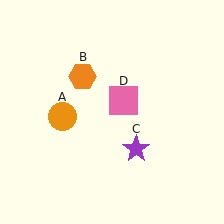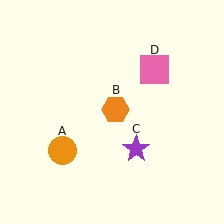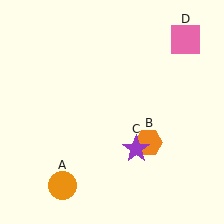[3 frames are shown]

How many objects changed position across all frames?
3 objects changed position: orange circle (object A), orange hexagon (object B), pink square (object D).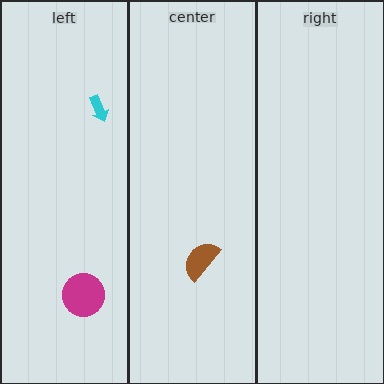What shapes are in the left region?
The magenta circle, the cyan arrow.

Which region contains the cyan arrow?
The left region.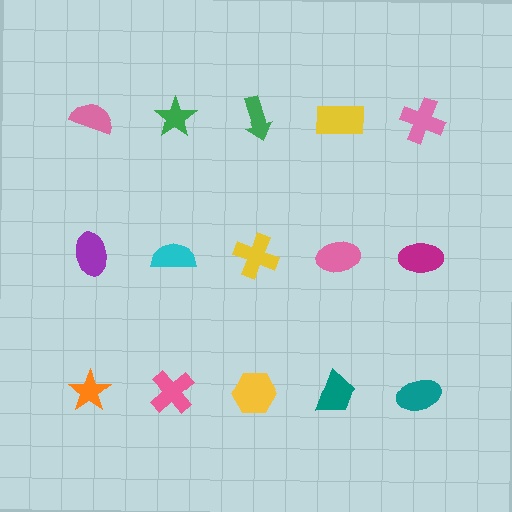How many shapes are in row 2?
5 shapes.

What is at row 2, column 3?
A yellow cross.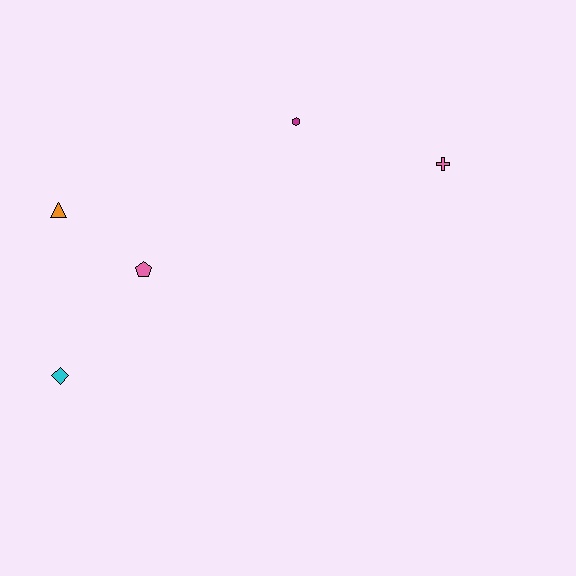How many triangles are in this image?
There is 1 triangle.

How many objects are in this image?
There are 5 objects.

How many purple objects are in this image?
There are no purple objects.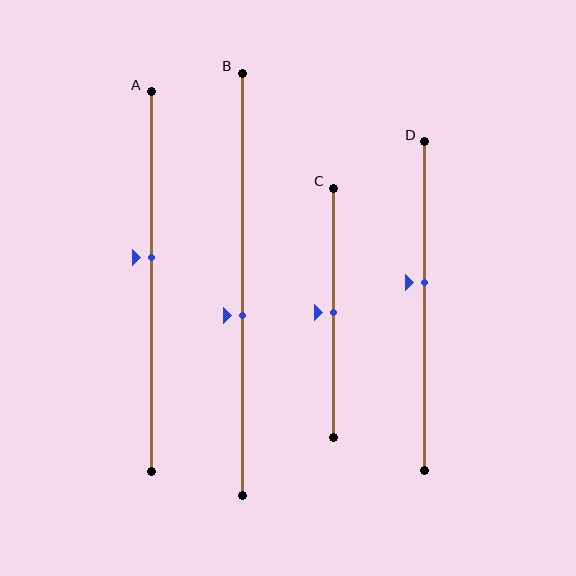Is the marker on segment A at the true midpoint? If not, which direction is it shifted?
No, the marker on segment A is shifted upward by about 6% of the segment length.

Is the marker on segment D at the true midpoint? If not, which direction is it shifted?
No, the marker on segment D is shifted upward by about 7% of the segment length.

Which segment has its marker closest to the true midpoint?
Segment C has its marker closest to the true midpoint.